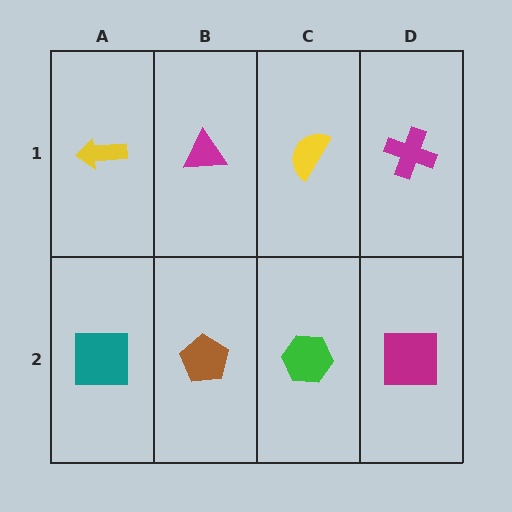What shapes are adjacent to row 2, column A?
A yellow arrow (row 1, column A), a brown pentagon (row 2, column B).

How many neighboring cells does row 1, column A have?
2.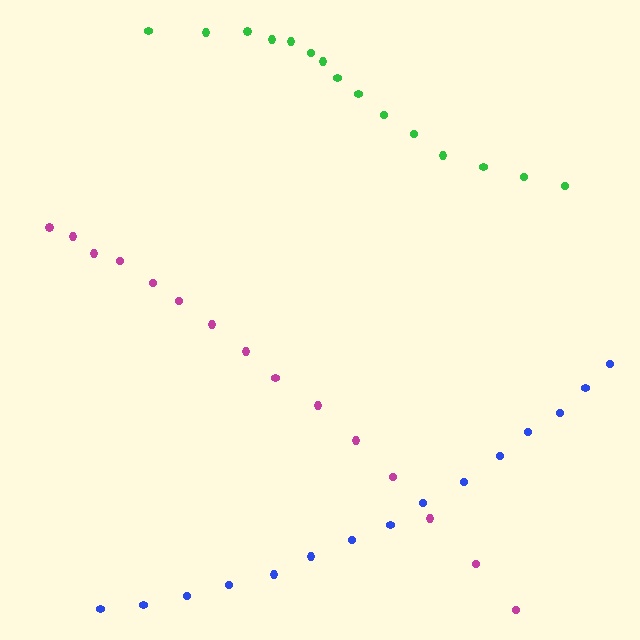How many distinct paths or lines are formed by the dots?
There are 3 distinct paths.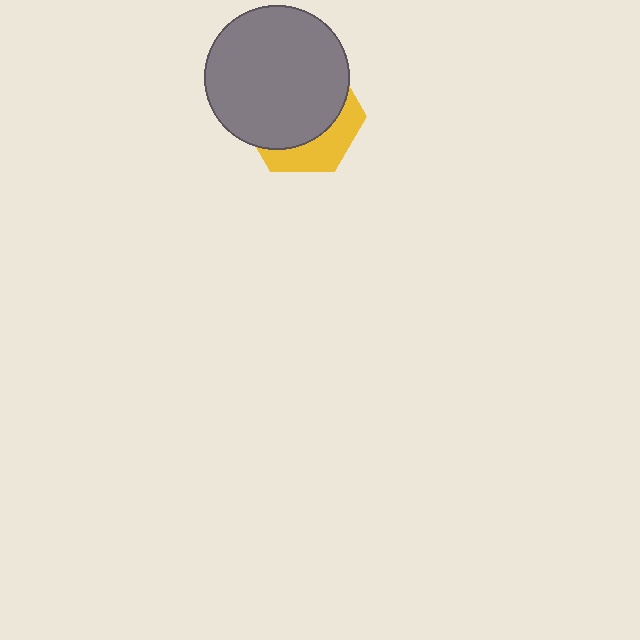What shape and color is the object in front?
The object in front is a gray circle.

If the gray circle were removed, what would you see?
You would see the complete yellow hexagon.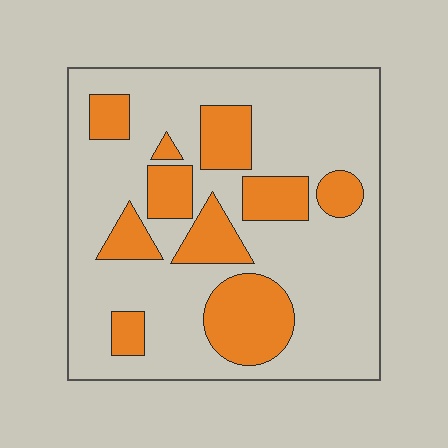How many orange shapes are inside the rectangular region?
10.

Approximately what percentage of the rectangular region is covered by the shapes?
Approximately 25%.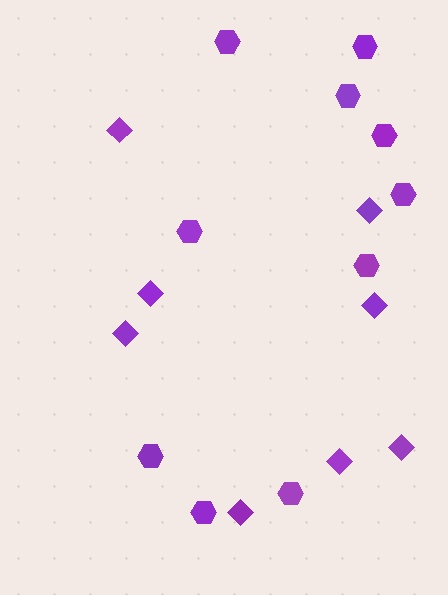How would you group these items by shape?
There are 2 groups: one group of hexagons (10) and one group of diamonds (8).